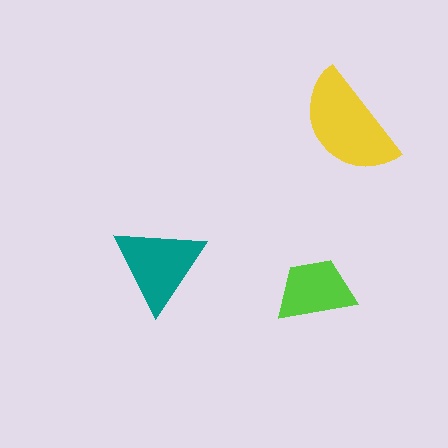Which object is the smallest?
The lime trapezoid.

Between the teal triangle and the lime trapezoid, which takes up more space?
The teal triangle.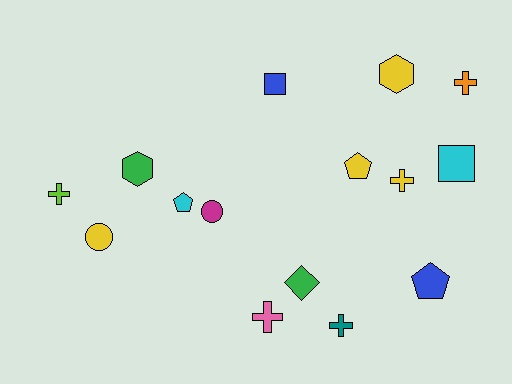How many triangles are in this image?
There are no triangles.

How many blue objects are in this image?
There are 2 blue objects.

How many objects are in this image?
There are 15 objects.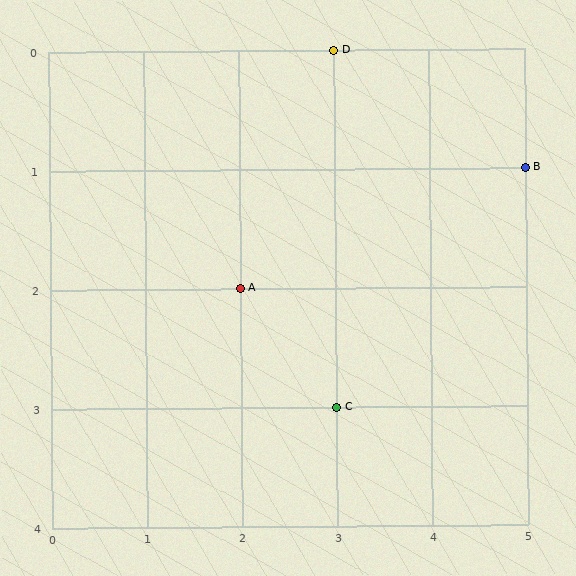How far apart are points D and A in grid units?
Points D and A are 1 column and 2 rows apart (about 2.2 grid units diagonally).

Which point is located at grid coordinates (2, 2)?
Point A is at (2, 2).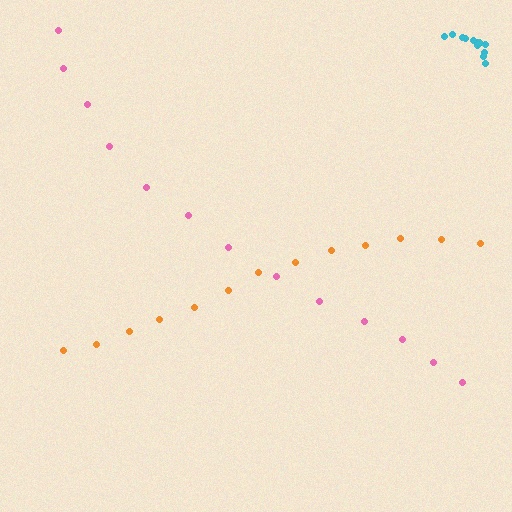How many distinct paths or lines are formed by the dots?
There are 3 distinct paths.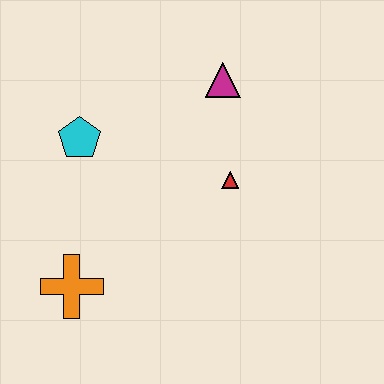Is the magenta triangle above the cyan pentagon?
Yes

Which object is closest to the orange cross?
The cyan pentagon is closest to the orange cross.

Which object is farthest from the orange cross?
The magenta triangle is farthest from the orange cross.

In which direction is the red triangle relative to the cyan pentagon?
The red triangle is to the right of the cyan pentagon.